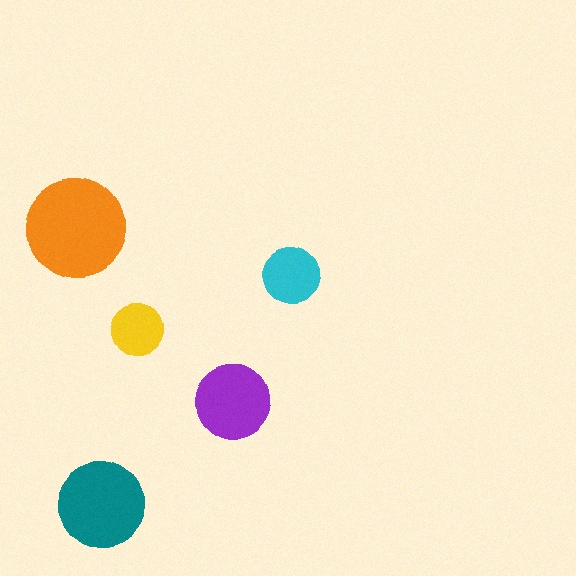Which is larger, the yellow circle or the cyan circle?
The cyan one.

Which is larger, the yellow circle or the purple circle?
The purple one.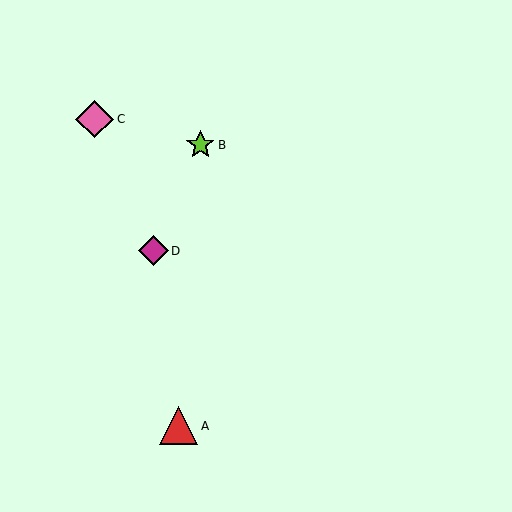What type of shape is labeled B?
Shape B is a lime star.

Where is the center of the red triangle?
The center of the red triangle is at (179, 426).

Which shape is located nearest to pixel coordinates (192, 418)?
The red triangle (labeled A) at (179, 426) is nearest to that location.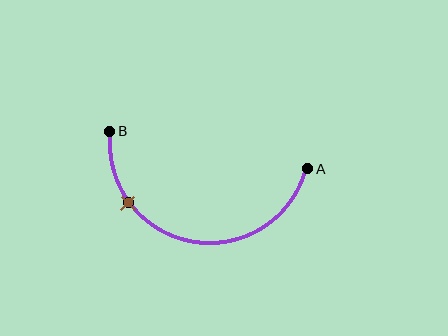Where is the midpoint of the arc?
The arc midpoint is the point on the curve farthest from the straight line joining A and B. It sits below that line.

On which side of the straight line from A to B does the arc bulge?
The arc bulges below the straight line connecting A and B.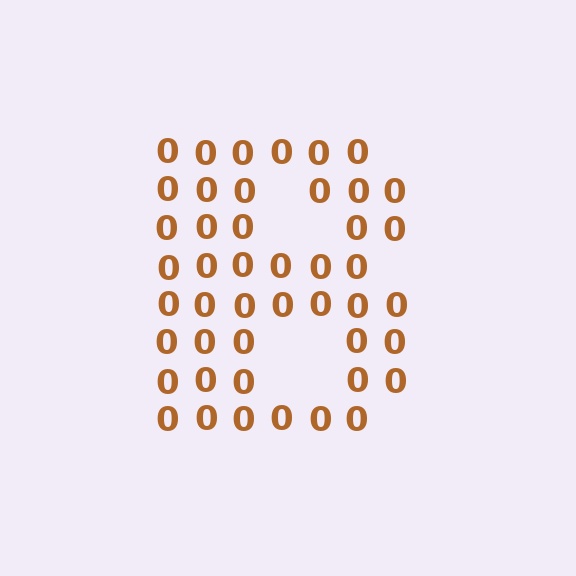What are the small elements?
The small elements are digit 0's.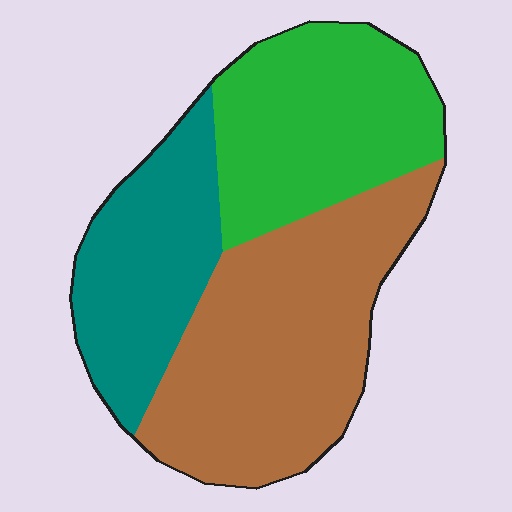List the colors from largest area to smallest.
From largest to smallest: brown, green, teal.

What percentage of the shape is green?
Green covers about 30% of the shape.